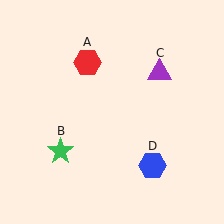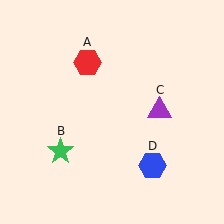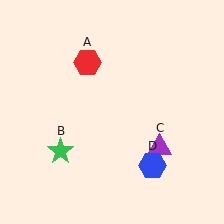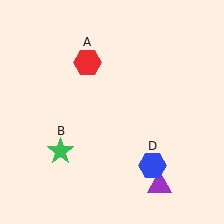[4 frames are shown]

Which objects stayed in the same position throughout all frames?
Red hexagon (object A) and green star (object B) and blue hexagon (object D) remained stationary.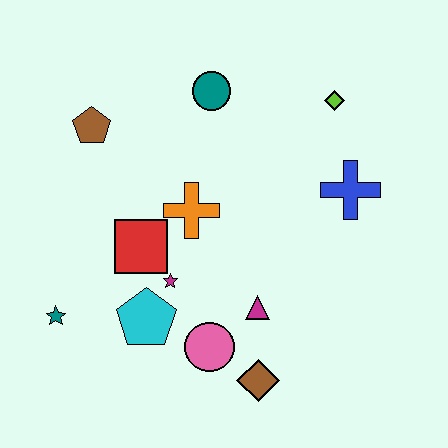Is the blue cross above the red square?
Yes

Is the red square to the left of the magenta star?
Yes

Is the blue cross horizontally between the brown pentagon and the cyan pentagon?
No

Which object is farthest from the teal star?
The lime diamond is farthest from the teal star.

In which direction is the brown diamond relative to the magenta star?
The brown diamond is below the magenta star.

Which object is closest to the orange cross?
The red square is closest to the orange cross.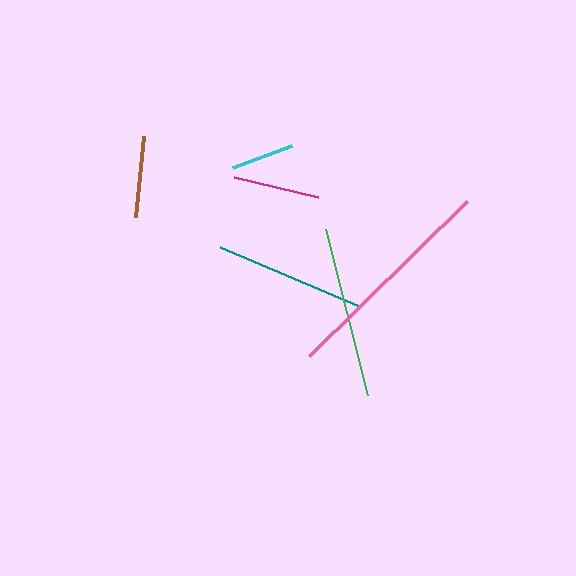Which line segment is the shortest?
The cyan line is the shortest at approximately 63 pixels.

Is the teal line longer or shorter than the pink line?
The pink line is longer than the teal line.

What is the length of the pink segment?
The pink segment is approximately 221 pixels long.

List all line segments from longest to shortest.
From longest to shortest: pink, green, teal, magenta, brown, cyan.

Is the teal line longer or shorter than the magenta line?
The teal line is longer than the magenta line.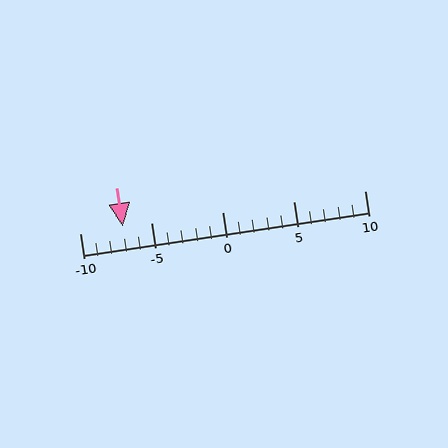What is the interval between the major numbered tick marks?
The major tick marks are spaced 5 units apart.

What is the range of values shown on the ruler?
The ruler shows values from -10 to 10.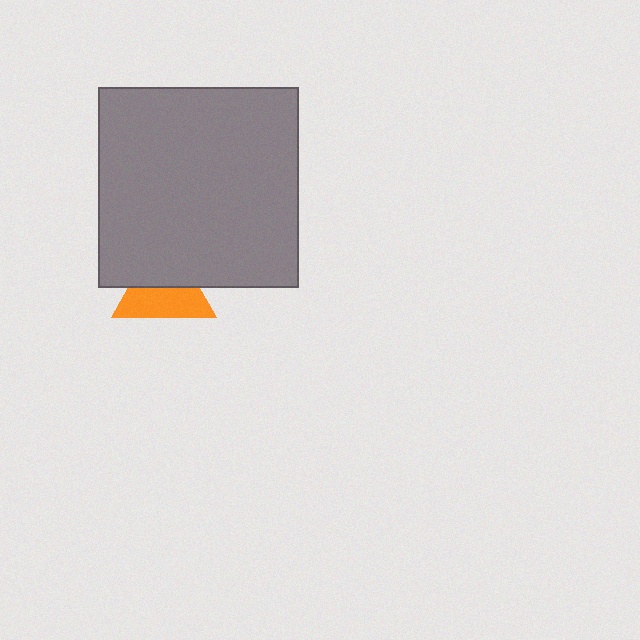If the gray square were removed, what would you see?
You would see the complete orange triangle.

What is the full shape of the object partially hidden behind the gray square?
The partially hidden object is an orange triangle.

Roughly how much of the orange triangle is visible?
About half of it is visible (roughly 54%).